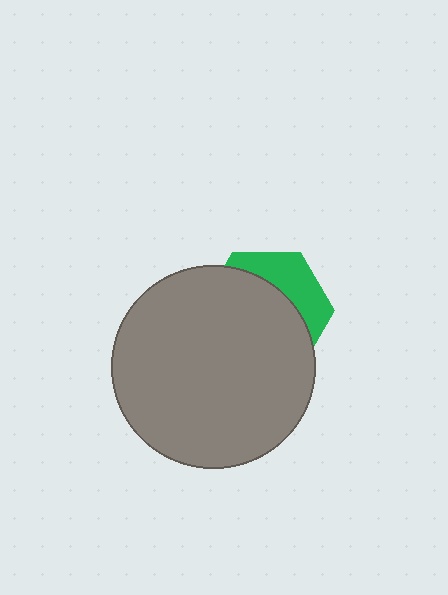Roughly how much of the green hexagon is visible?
A small part of it is visible (roughly 32%).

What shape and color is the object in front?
The object in front is a gray circle.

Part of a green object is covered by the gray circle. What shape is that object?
It is a hexagon.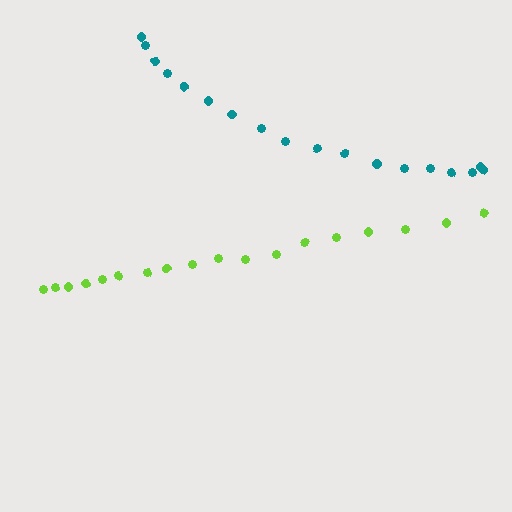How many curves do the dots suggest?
There are 2 distinct paths.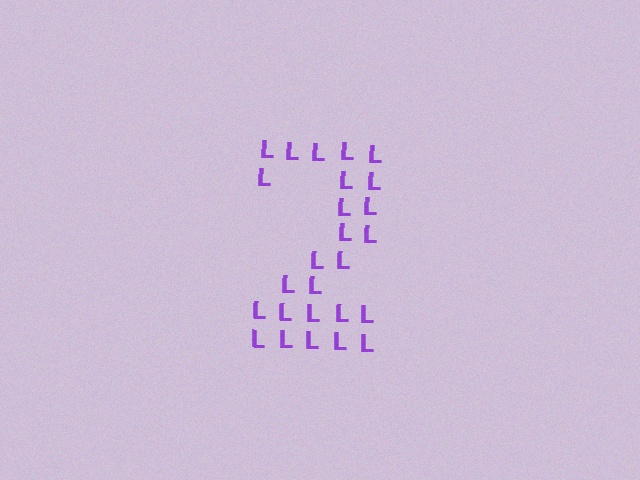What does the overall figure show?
The overall figure shows the digit 2.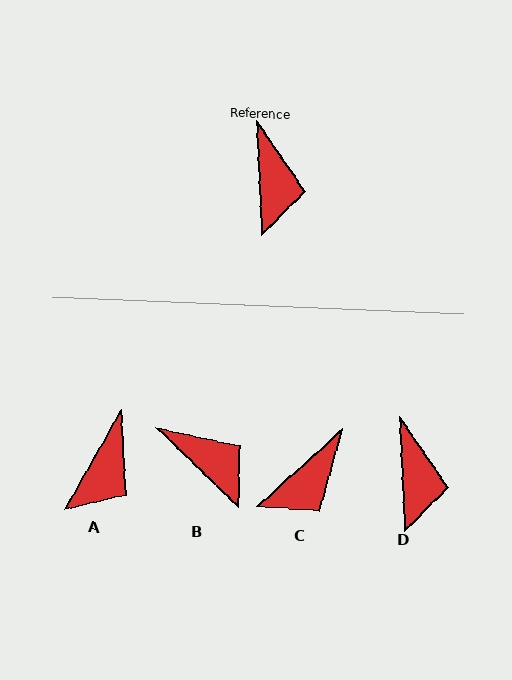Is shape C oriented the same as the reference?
No, it is off by about 50 degrees.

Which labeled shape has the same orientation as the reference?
D.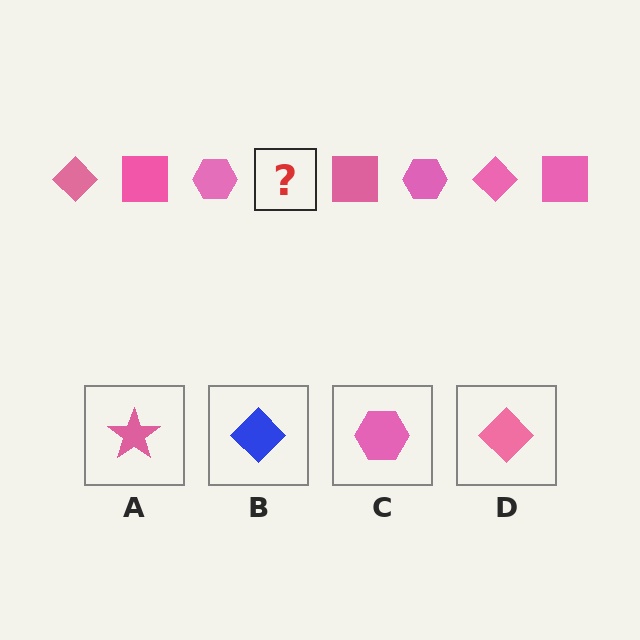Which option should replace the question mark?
Option D.